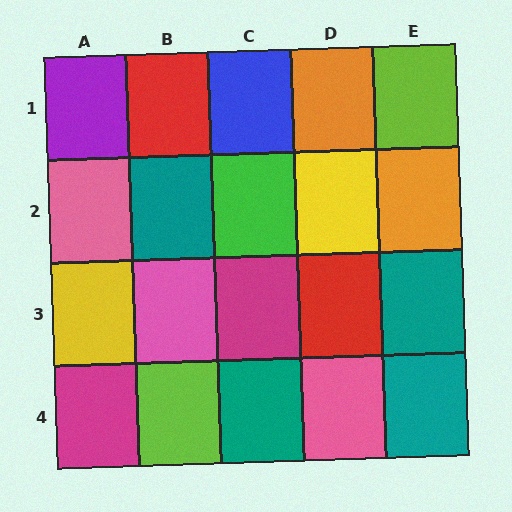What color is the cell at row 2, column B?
Teal.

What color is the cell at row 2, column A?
Pink.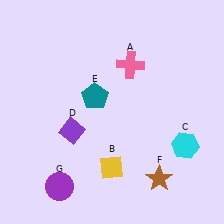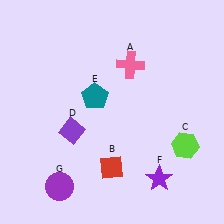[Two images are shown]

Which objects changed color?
B changed from yellow to red. C changed from cyan to lime. F changed from brown to purple.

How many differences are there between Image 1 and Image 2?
There are 3 differences between the two images.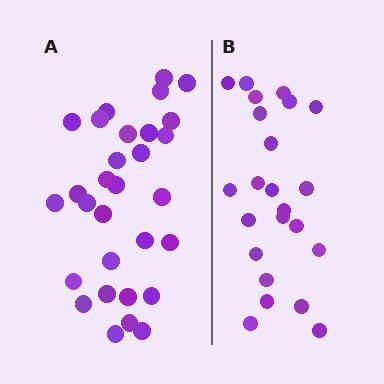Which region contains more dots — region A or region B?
Region A (the left region) has more dots.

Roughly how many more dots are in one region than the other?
Region A has roughly 8 or so more dots than region B.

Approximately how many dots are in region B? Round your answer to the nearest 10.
About 20 dots. (The exact count is 23, which rounds to 20.)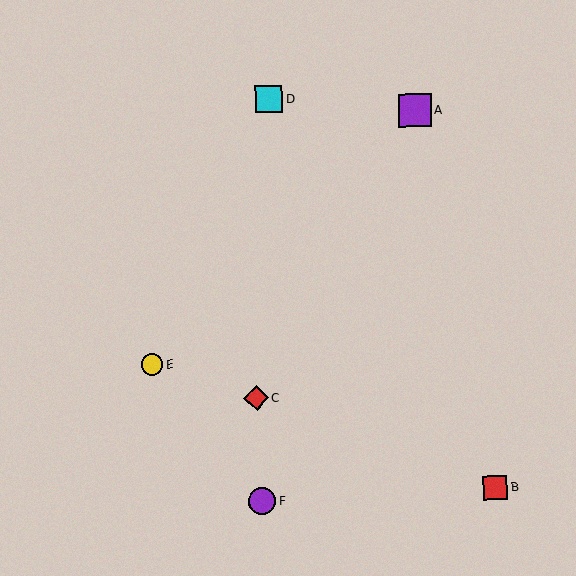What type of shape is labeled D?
Shape D is a cyan square.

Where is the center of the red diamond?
The center of the red diamond is at (257, 398).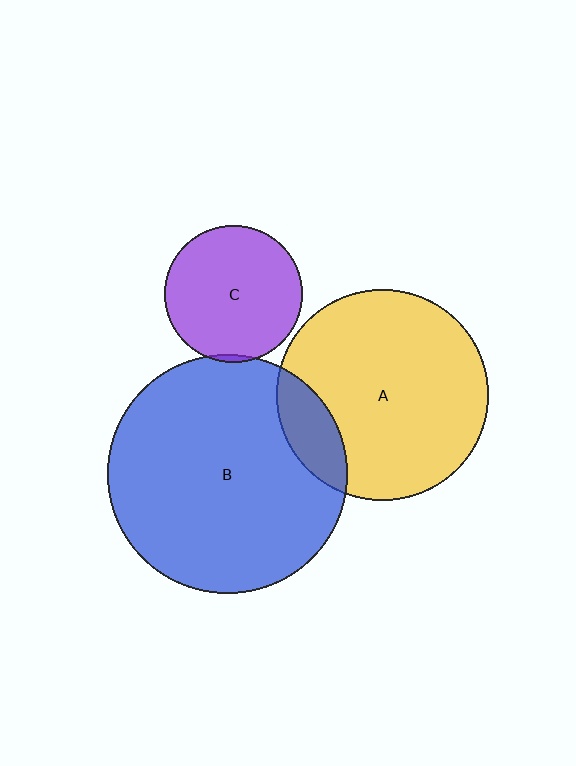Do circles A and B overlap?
Yes.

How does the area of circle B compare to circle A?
Approximately 1.3 times.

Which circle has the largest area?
Circle B (blue).